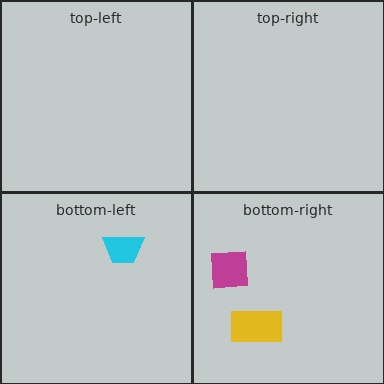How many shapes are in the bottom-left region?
1.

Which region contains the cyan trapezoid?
The bottom-left region.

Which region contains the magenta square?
The bottom-right region.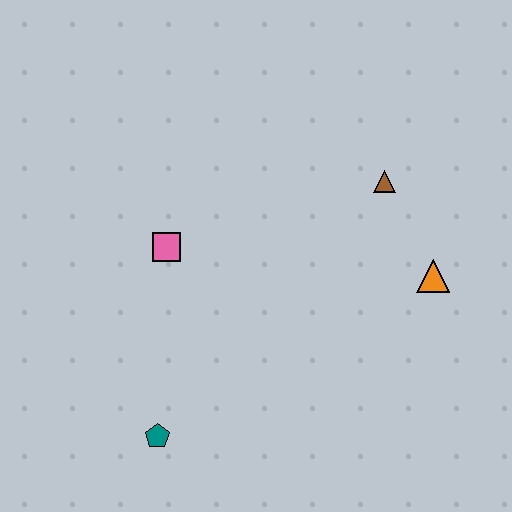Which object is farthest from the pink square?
The orange triangle is farthest from the pink square.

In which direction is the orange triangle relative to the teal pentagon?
The orange triangle is to the right of the teal pentagon.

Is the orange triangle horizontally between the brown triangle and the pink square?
No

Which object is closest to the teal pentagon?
The pink square is closest to the teal pentagon.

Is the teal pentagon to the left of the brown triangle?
Yes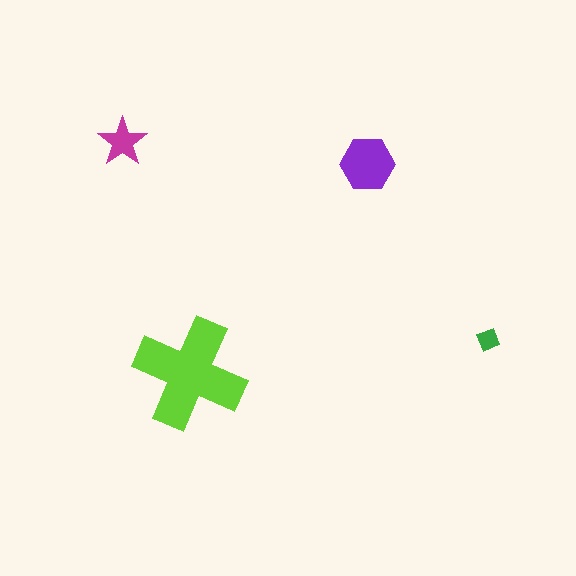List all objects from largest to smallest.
The lime cross, the purple hexagon, the magenta star, the green diamond.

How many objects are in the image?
There are 4 objects in the image.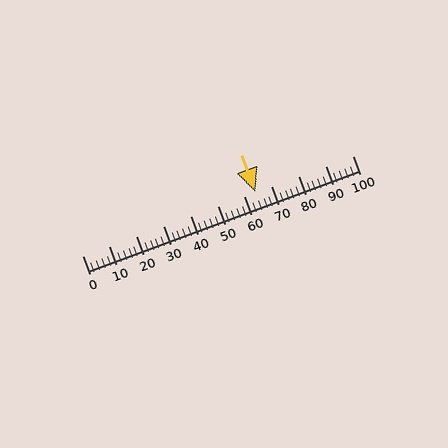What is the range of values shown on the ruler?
The ruler shows values from 0 to 100.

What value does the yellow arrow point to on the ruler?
The yellow arrow points to approximately 64.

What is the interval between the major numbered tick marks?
The major tick marks are spaced 10 units apart.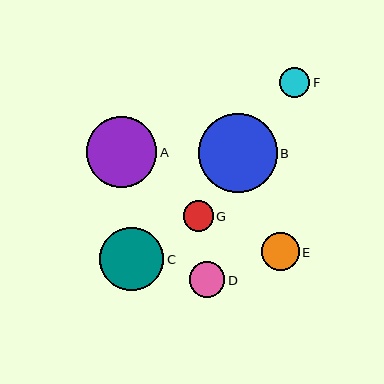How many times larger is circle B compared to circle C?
Circle B is approximately 1.2 times the size of circle C.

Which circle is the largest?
Circle B is the largest with a size of approximately 79 pixels.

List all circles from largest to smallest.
From largest to smallest: B, A, C, E, D, G, F.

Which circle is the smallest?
Circle F is the smallest with a size of approximately 30 pixels.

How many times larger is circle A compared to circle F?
Circle A is approximately 2.3 times the size of circle F.